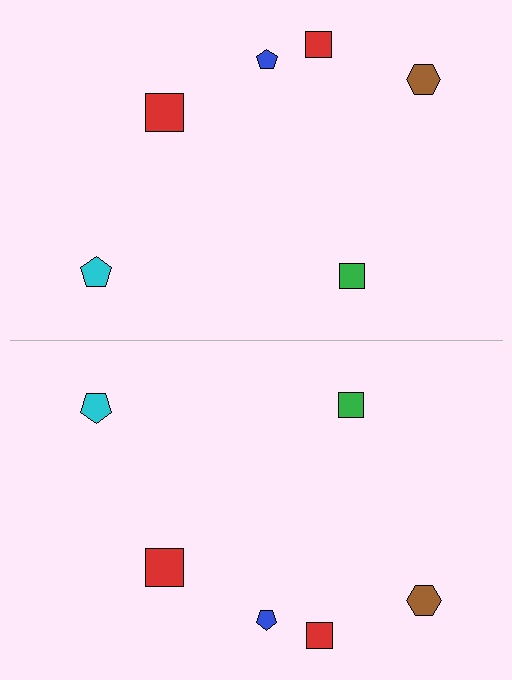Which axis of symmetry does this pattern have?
The pattern has a horizontal axis of symmetry running through the center of the image.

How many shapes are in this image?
There are 12 shapes in this image.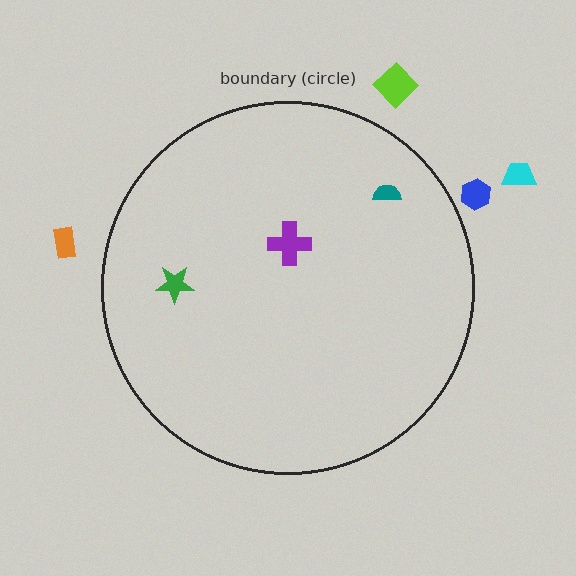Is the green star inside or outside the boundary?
Inside.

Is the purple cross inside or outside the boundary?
Inside.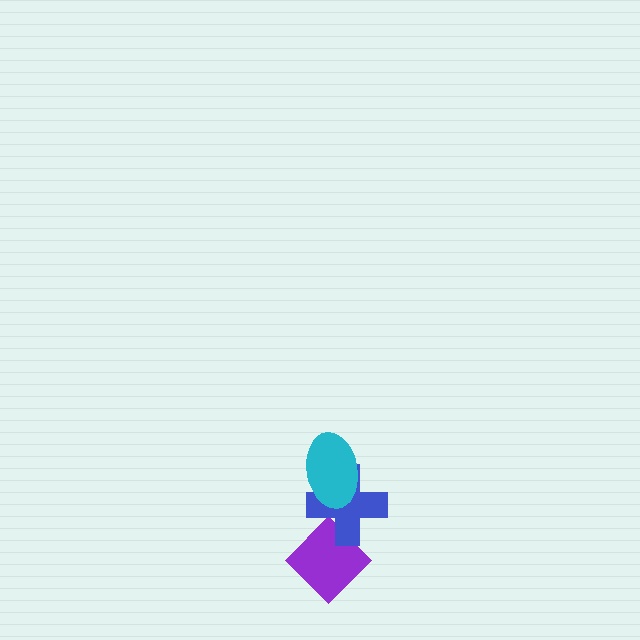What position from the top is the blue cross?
The blue cross is 2nd from the top.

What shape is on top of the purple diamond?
The blue cross is on top of the purple diamond.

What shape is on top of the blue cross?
The cyan ellipse is on top of the blue cross.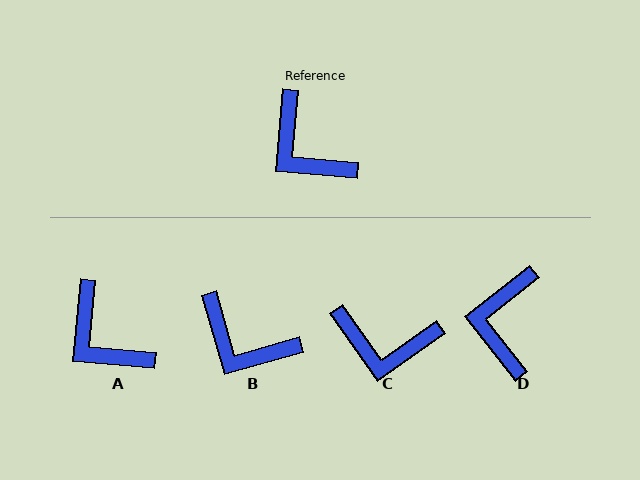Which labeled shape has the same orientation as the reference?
A.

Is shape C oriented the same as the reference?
No, it is off by about 40 degrees.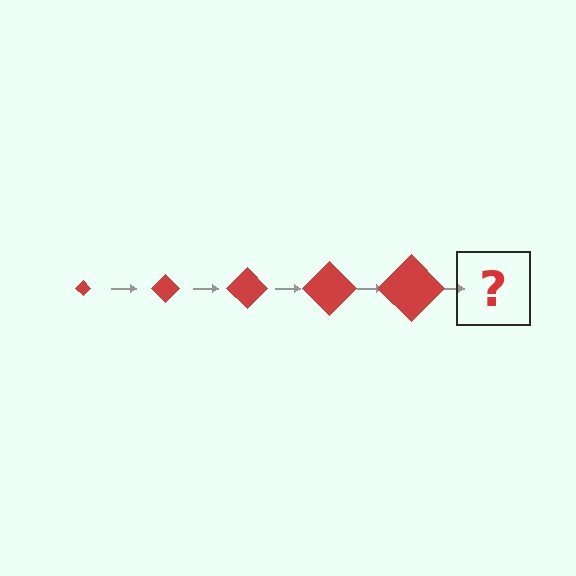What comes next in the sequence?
The next element should be a red diamond, larger than the previous one.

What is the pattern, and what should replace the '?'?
The pattern is that the diamond gets progressively larger each step. The '?' should be a red diamond, larger than the previous one.